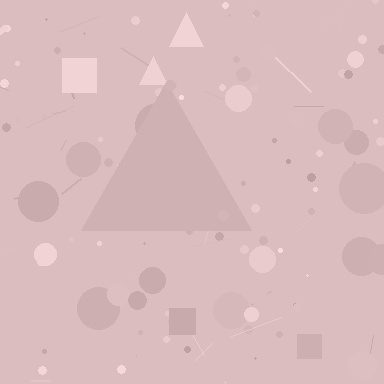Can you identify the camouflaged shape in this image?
The camouflaged shape is a triangle.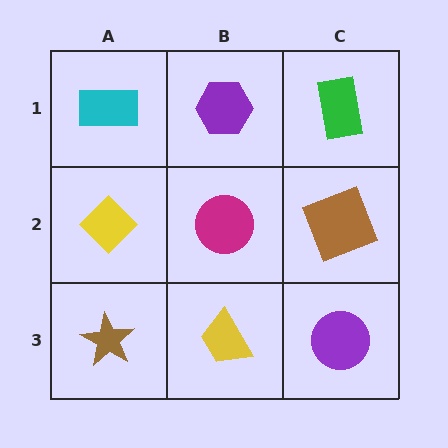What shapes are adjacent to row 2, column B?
A purple hexagon (row 1, column B), a yellow trapezoid (row 3, column B), a yellow diamond (row 2, column A), a brown square (row 2, column C).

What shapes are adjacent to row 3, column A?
A yellow diamond (row 2, column A), a yellow trapezoid (row 3, column B).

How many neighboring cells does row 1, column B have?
3.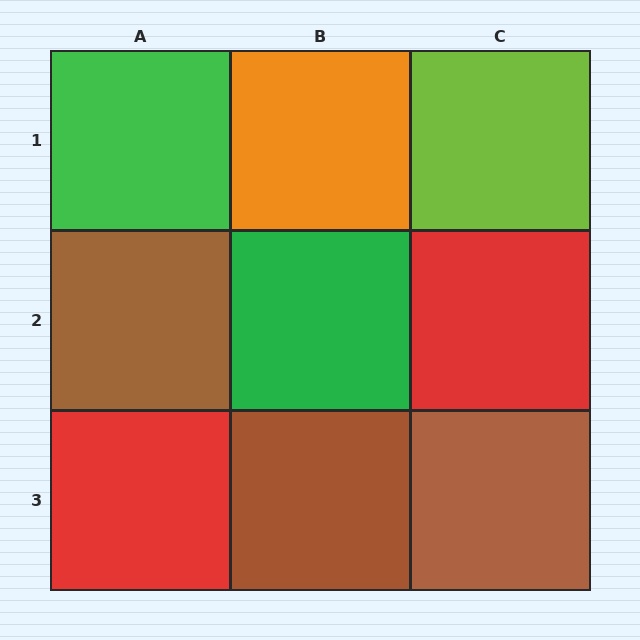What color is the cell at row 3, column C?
Brown.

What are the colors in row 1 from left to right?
Green, orange, lime.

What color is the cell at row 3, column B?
Brown.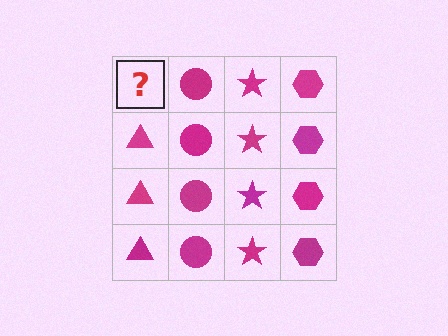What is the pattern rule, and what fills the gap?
The rule is that each column has a consistent shape. The gap should be filled with a magenta triangle.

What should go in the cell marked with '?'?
The missing cell should contain a magenta triangle.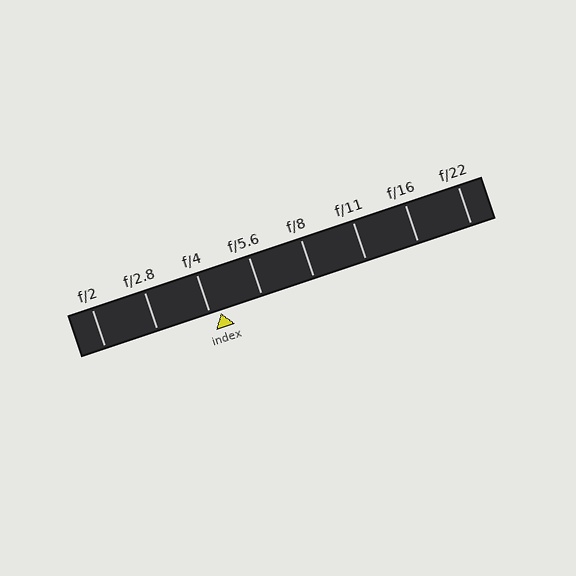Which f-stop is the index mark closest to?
The index mark is closest to f/4.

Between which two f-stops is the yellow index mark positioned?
The index mark is between f/4 and f/5.6.